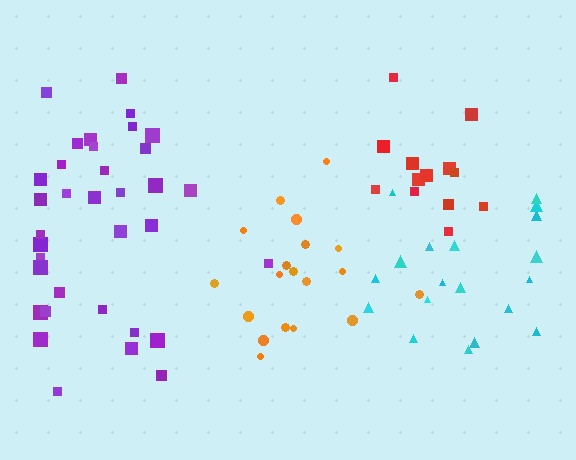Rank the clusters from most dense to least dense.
red, orange, purple, cyan.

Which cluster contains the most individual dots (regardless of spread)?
Purple (35).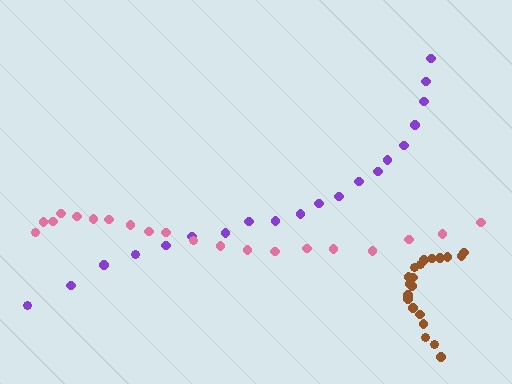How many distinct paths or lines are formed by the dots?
There are 3 distinct paths.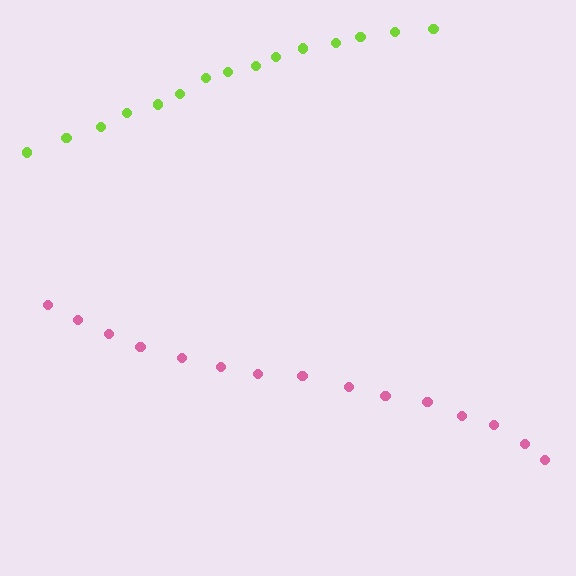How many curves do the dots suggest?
There are 2 distinct paths.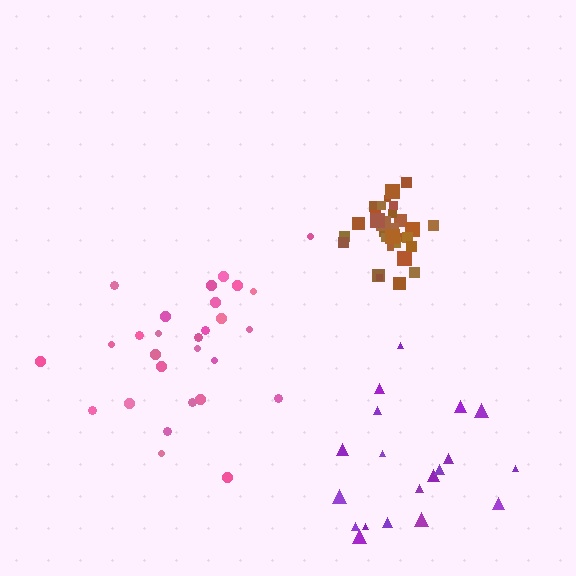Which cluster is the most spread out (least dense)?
Purple.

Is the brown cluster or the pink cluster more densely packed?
Brown.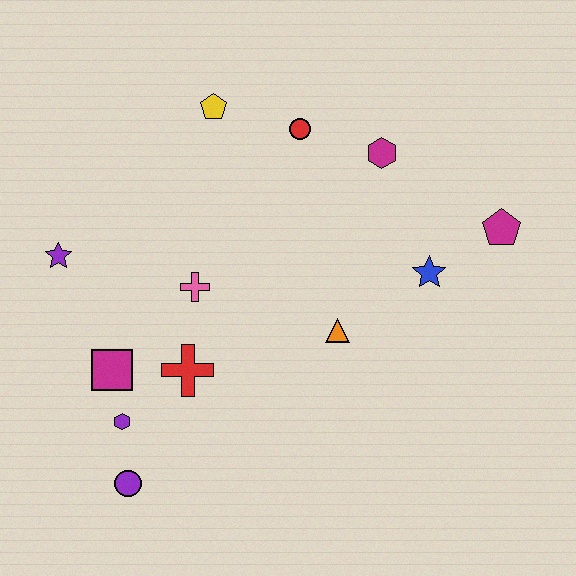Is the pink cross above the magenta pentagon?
No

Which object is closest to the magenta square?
The purple hexagon is closest to the magenta square.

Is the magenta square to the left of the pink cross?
Yes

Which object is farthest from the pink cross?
The magenta pentagon is farthest from the pink cross.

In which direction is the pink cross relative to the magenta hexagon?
The pink cross is to the left of the magenta hexagon.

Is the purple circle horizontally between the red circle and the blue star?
No